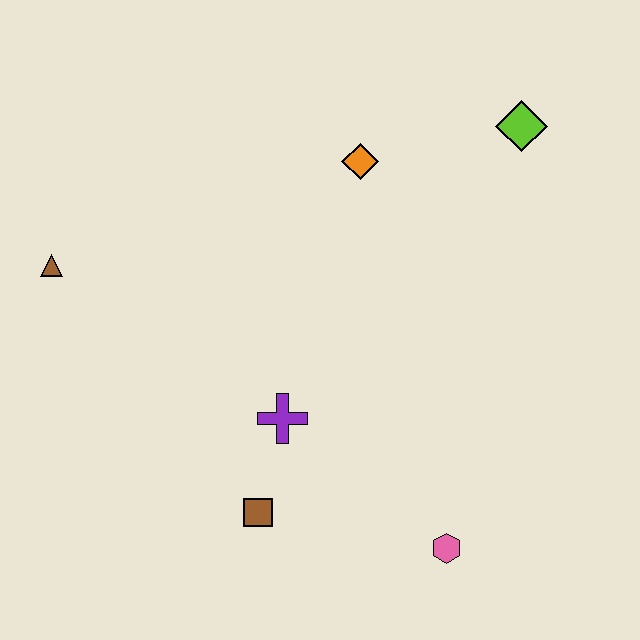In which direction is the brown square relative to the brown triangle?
The brown square is below the brown triangle.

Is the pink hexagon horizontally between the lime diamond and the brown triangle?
Yes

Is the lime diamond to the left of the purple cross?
No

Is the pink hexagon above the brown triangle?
No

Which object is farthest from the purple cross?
The lime diamond is farthest from the purple cross.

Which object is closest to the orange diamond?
The lime diamond is closest to the orange diamond.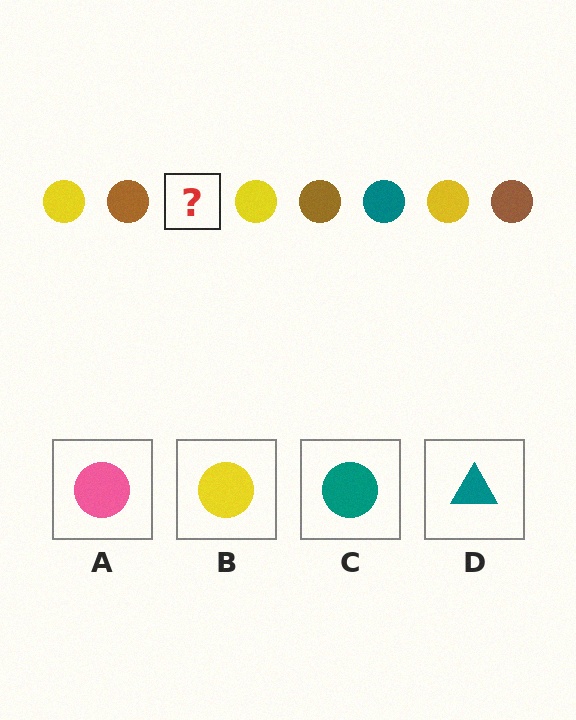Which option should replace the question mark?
Option C.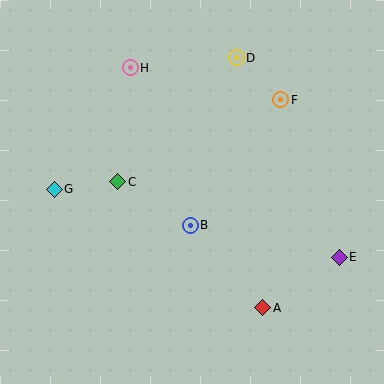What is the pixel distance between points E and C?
The distance between E and C is 234 pixels.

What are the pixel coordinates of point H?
Point H is at (130, 68).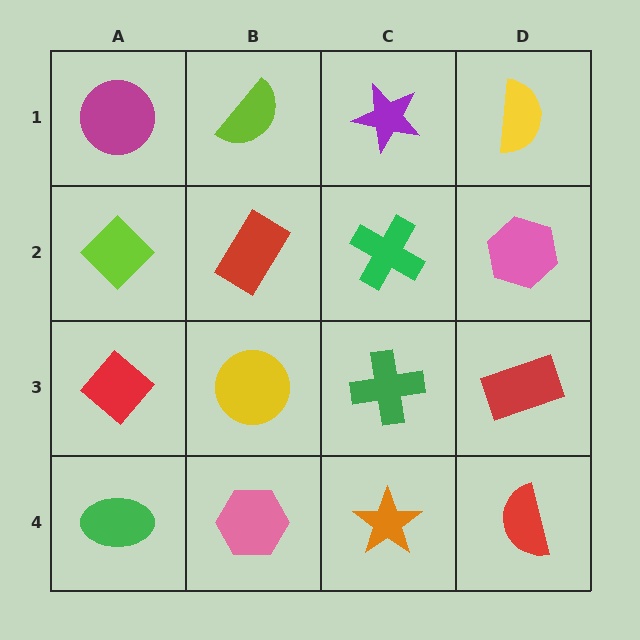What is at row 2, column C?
A green cross.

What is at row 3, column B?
A yellow circle.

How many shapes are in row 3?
4 shapes.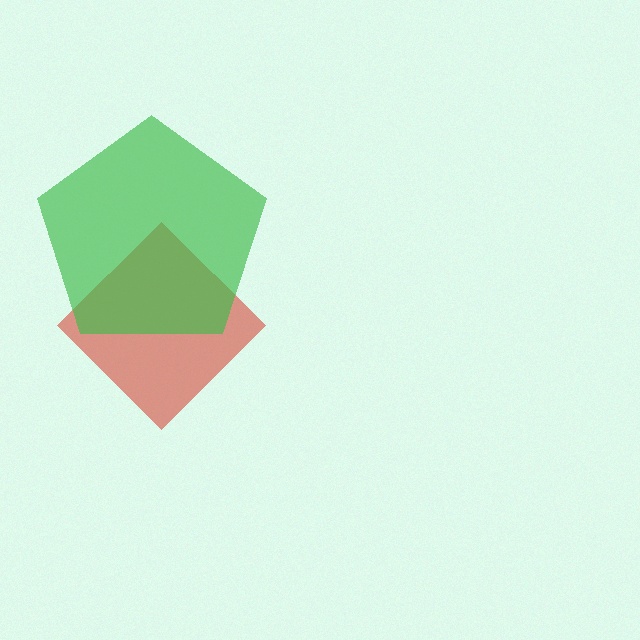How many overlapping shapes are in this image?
There are 2 overlapping shapes in the image.